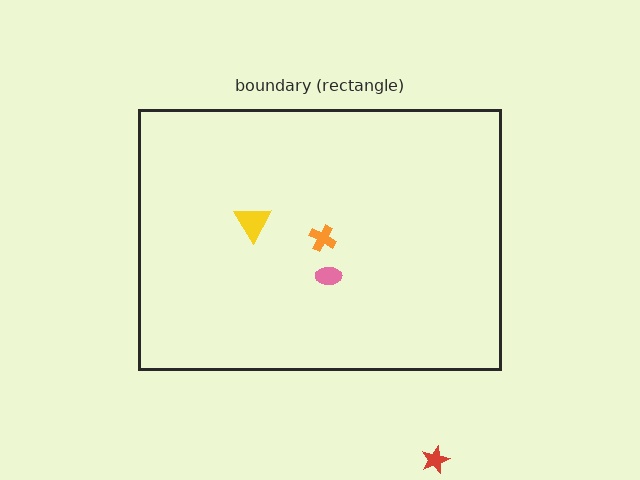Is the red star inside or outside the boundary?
Outside.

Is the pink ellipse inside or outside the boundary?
Inside.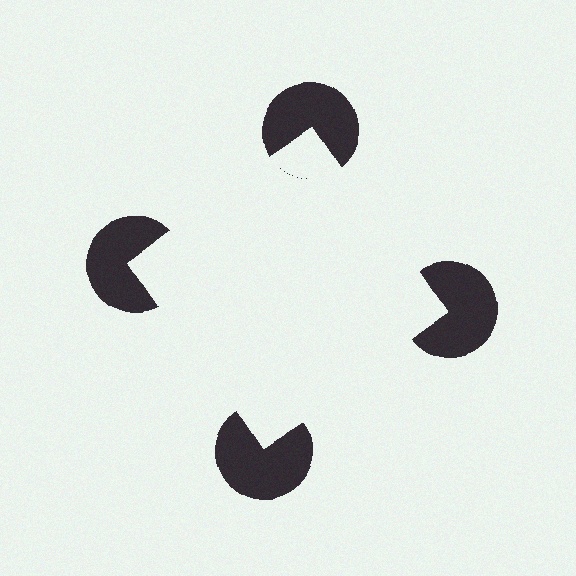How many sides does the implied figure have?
4 sides.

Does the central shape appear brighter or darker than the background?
It typically appears slightly brighter than the background, even though no actual brightness change is drawn.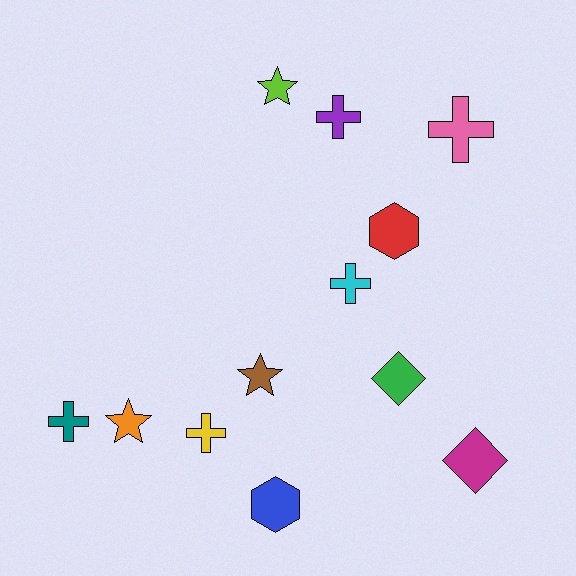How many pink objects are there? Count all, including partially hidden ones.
There is 1 pink object.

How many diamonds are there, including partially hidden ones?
There are 2 diamonds.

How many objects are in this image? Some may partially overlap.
There are 12 objects.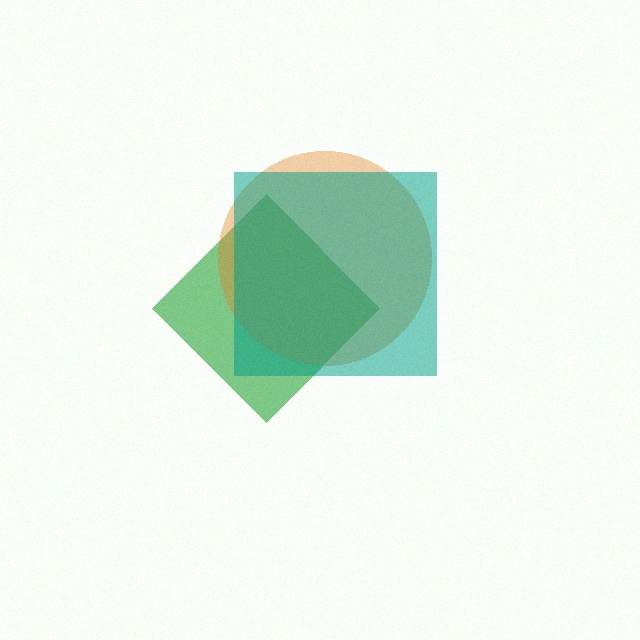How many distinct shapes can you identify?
There are 3 distinct shapes: a green diamond, an orange circle, a teal square.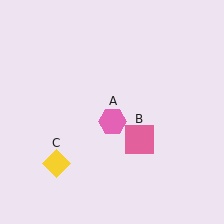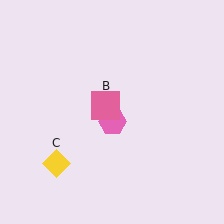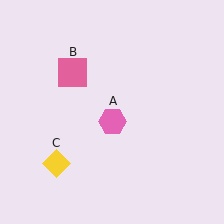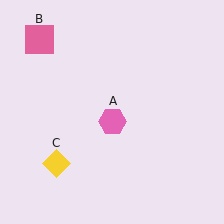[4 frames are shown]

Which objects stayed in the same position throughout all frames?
Pink hexagon (object A) and yellow diamond (object C) remained stationary.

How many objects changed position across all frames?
1 object changed position: pink square (object B).